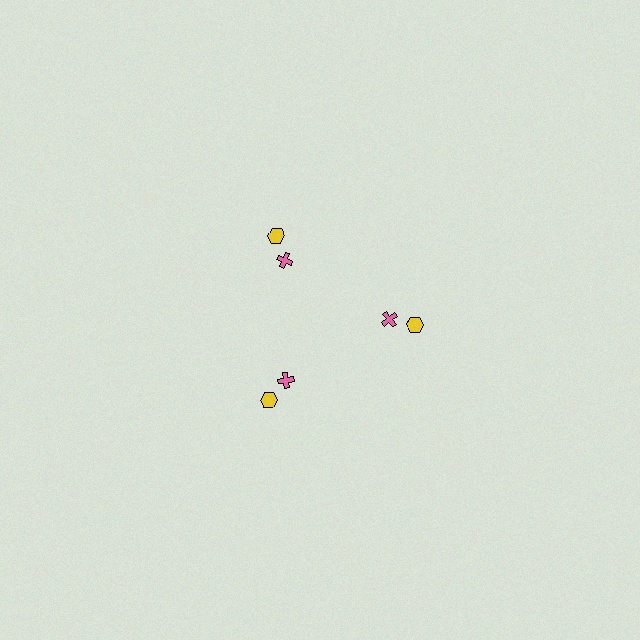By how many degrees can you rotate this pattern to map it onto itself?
The pattern maps onto itself every 120 degrees of rotation.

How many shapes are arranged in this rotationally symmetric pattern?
There are 6 shapes, arranged in 3 groups of 2.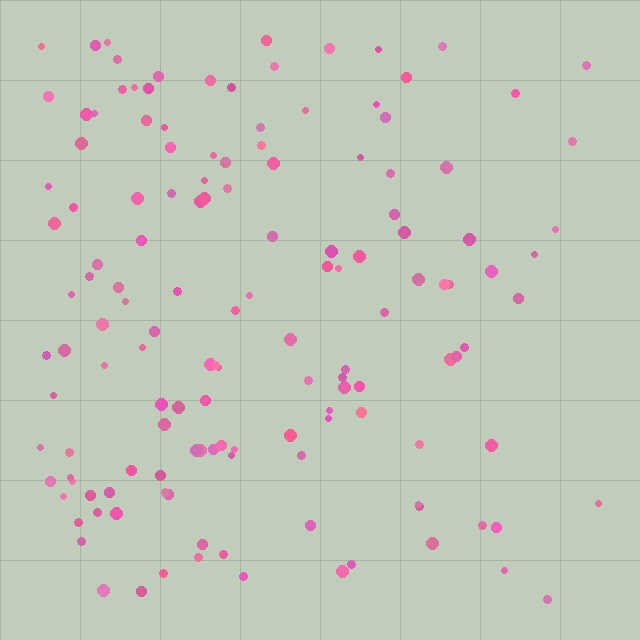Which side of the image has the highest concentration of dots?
The left.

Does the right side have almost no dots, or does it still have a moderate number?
Still a moderate number, just noticeably fewer than the left.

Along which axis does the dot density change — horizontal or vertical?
Horizontal.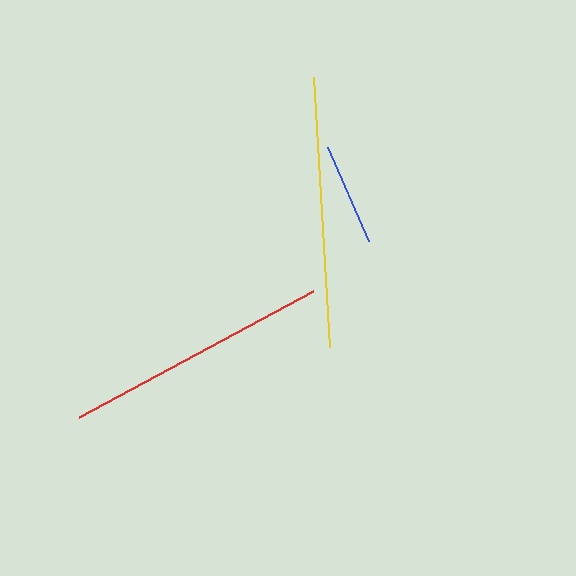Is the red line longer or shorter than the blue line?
The red line is longer than the blue line.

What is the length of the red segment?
The red segment is approximately 266 pixels long.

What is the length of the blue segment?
The blue segment is approximately 102 pixels long.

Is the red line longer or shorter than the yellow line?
The yellow line is longer than the red line.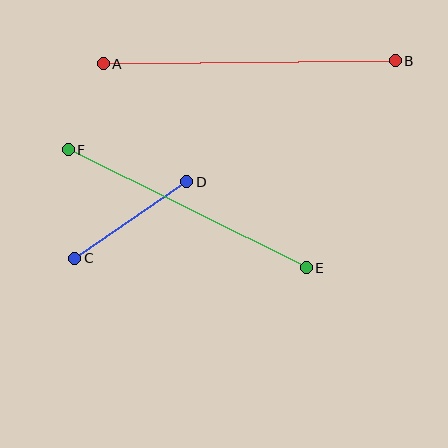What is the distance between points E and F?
The distance is approximately 266 pixels.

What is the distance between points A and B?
The distance is approximately 292 pixels.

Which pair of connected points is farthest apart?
Points A and B are farthest apart.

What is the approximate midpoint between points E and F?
The midpoint is at approximately (187, 209) pixels.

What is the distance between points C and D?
The distance is approximately 135 pixels.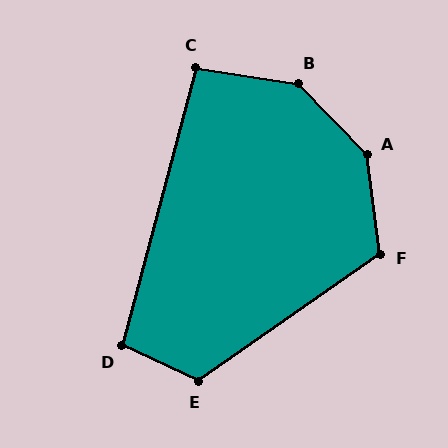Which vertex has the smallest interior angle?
C, at approximately 96 degrees.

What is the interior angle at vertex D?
Approximately 100 degrees (obtuse).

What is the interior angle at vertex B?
Approximately 143 degrees (obtuse).